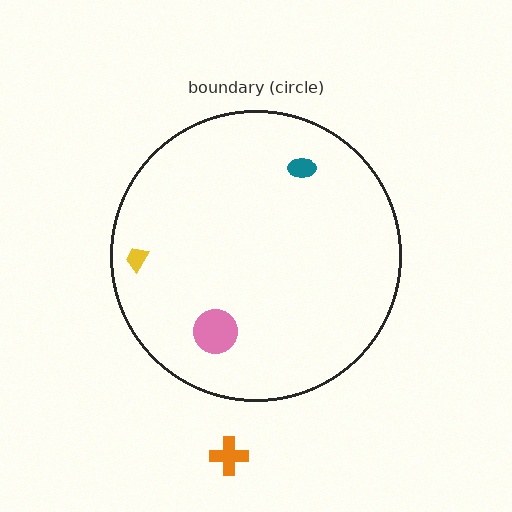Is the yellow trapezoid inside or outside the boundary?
Inside.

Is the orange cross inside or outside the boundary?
Outside.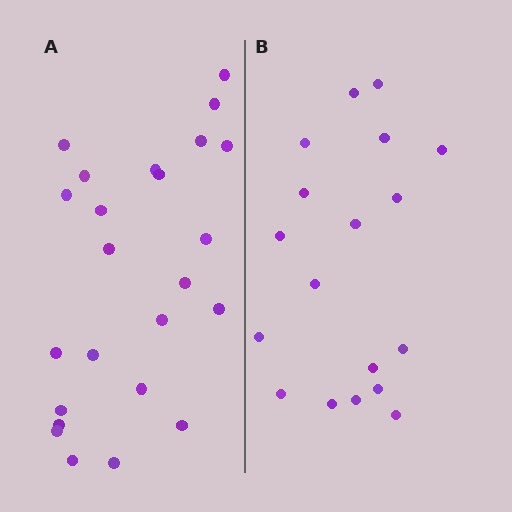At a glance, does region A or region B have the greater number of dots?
Region A (the left region) has more dots.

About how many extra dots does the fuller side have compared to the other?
Region A has about 6 more dots than region B.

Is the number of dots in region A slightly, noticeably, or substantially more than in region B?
Region A has noticeably more, but not dramatically so. The ratio is roughly 1.3 to 1.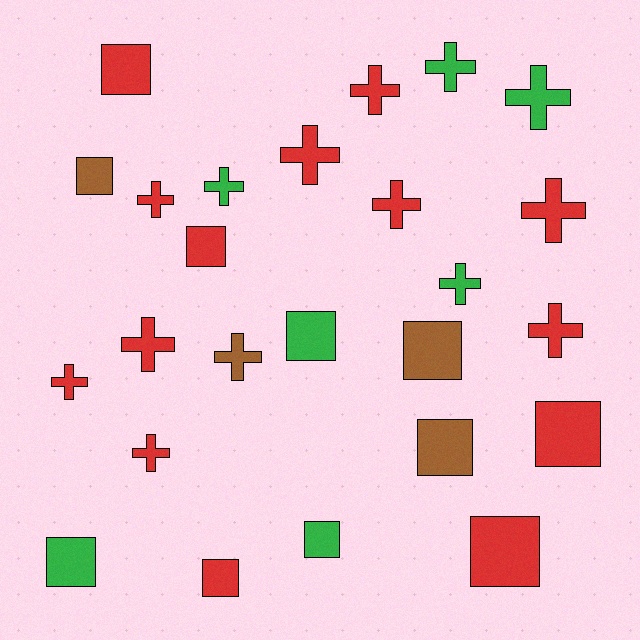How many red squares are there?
There are 5 red squares.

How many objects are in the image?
There are 25 objects.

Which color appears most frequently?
Red, with 14 objects.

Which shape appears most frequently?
Cross, with 14 objects.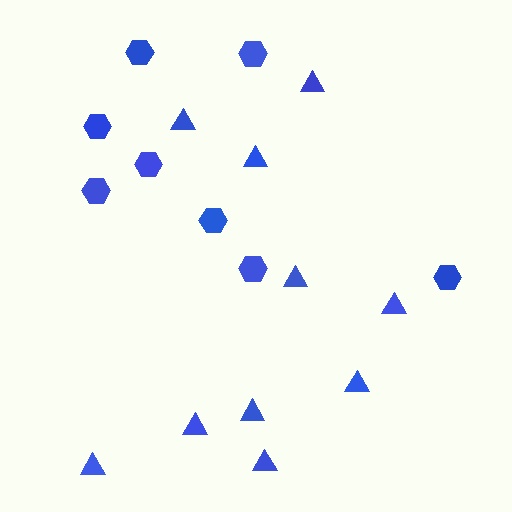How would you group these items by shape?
There are 2 groups: one group of hexagons (8) and one group of triangles (10).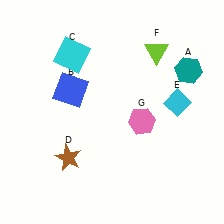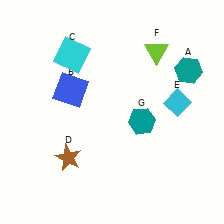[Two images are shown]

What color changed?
The hexagon (G) changed from pink in Image 1 to teal in Image 2.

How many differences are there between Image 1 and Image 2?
There is 1 difference between the two images.